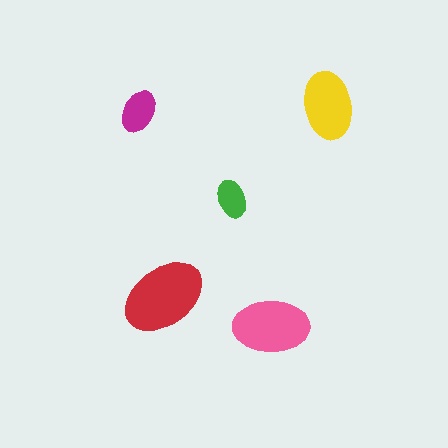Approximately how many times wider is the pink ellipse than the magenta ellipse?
About 2 times wider.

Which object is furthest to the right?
The yellow ellipse is rightmost.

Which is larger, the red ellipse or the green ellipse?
The red one.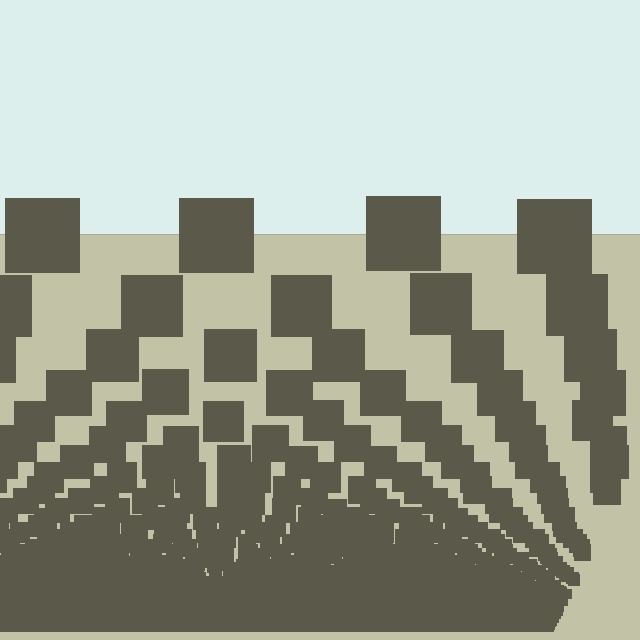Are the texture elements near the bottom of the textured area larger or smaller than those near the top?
Smaller. The gradient is inverted — elements near the bottom are smaller and denser.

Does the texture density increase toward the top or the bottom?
Density increases toward the bottom.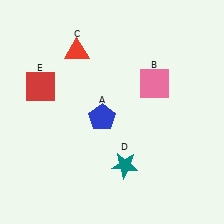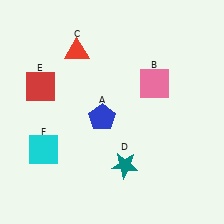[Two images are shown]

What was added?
A cyan square (F) was added in Image 2.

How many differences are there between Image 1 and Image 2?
There is 1 difference between the two images.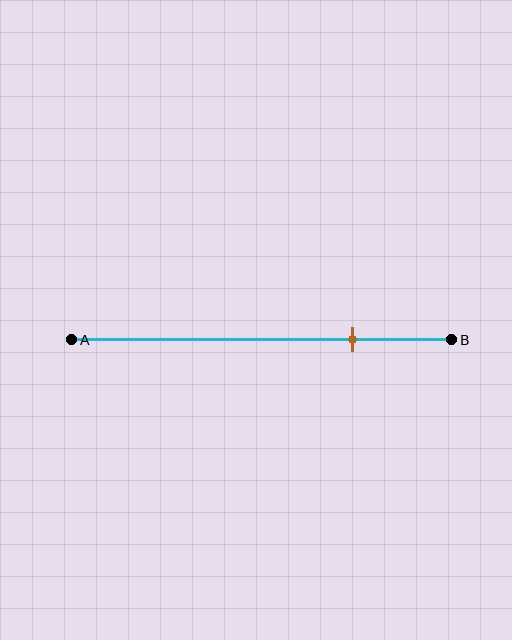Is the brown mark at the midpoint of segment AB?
No, the mark is at about 75% from A, not at the 50% midpoint.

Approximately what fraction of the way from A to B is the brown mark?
The brown mark is approximately 75% of the way from A to B.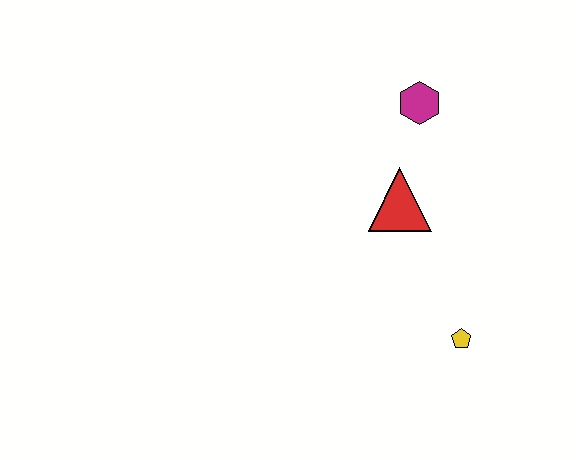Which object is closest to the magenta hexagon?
The red triangle is closest to the magenta hexagon.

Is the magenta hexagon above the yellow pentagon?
Yes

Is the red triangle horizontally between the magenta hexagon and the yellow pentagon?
No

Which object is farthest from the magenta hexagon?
The yellow pentagon is farthest from the magenta hexagon.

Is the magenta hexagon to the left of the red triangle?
No